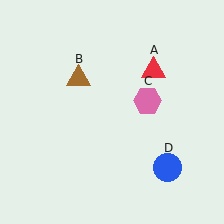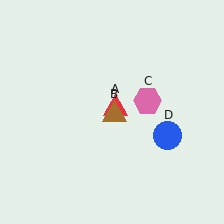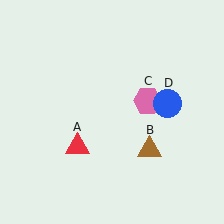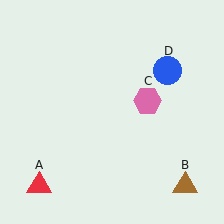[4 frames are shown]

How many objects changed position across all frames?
3 objects changed position: red triangle (object A), brown triangle (object B), blue circle (object D).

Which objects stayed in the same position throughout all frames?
Pink hexagon (object C) remained stationary.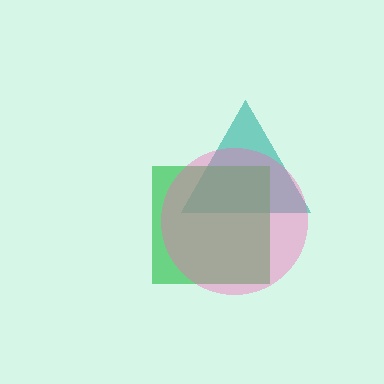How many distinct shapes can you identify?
There are 3 distinct shapes: a teal triangle, a green square, a pink circle.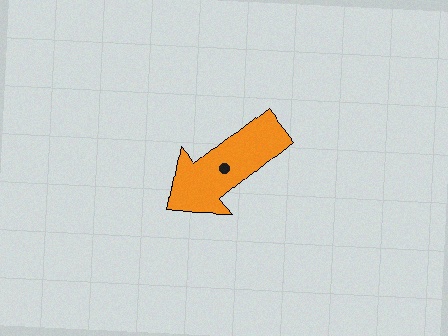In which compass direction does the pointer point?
Southwest.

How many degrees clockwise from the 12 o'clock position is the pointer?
Approximately 231 degrees.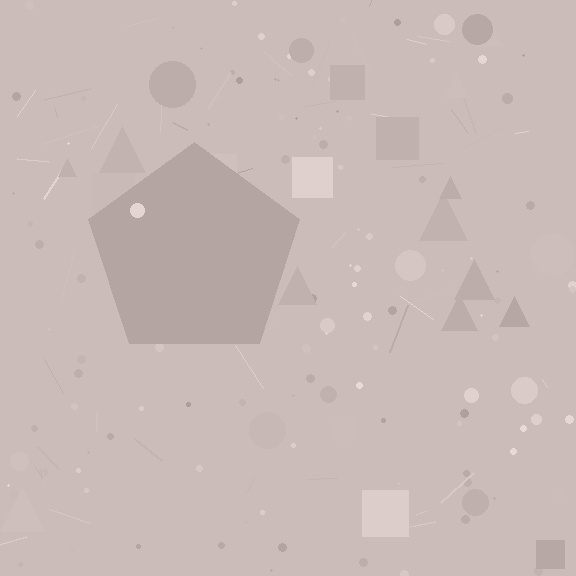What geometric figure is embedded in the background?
A pentagon is embedded in the background.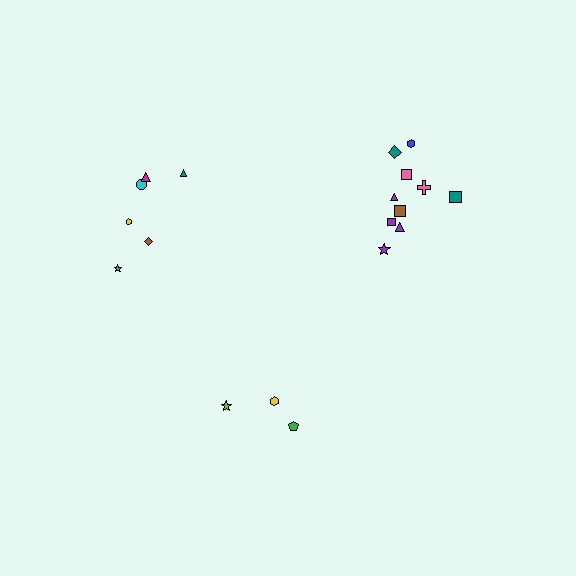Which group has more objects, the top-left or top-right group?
The top-right group.